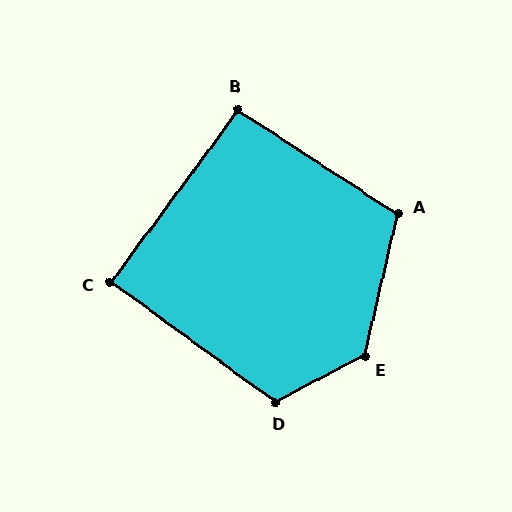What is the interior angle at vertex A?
Approximately 110 degrees (obtuse).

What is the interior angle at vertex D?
Approximately 116 degrees (obtuse).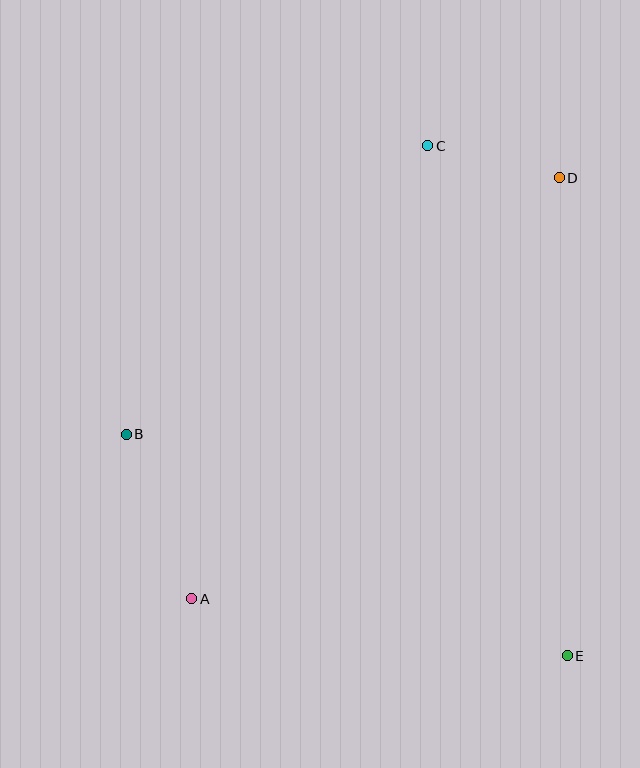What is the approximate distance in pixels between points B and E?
The distance between B and E is approximately 493 pixels.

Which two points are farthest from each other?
Points A and D are farthest from each other.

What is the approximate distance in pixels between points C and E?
The distance between C and E is approximately 529 pixels.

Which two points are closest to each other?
Points C and D are closest to each other.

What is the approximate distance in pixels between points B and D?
The distance between B and D is approximately 503 pixels.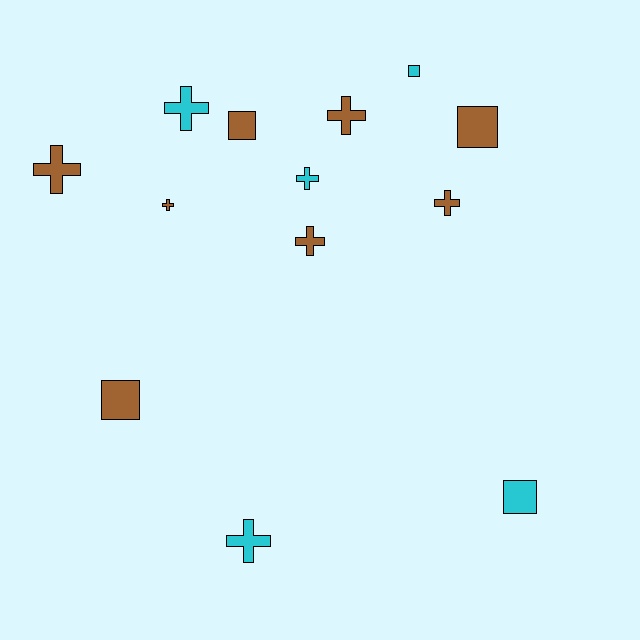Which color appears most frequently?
Brown, with 8 objects.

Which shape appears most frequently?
Cross, with 8 objects.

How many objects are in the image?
There are 13 objects.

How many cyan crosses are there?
There are 3 cyan crosses.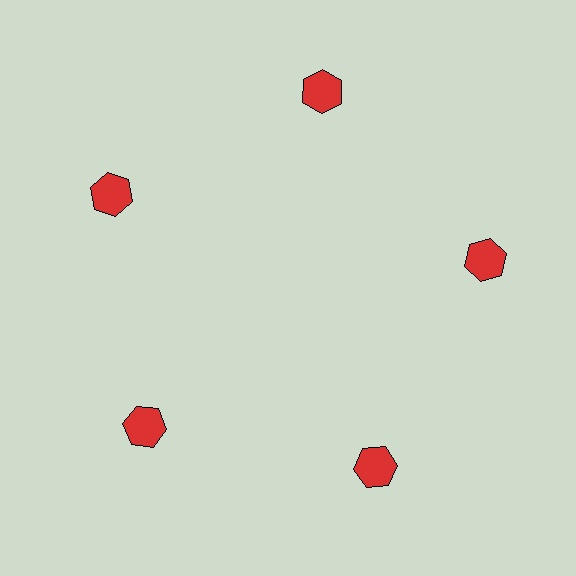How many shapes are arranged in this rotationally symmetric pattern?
There are 5 shapes, arranged in 5 groups of 1.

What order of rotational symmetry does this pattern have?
This pattern has 5-fold rotational symmetry.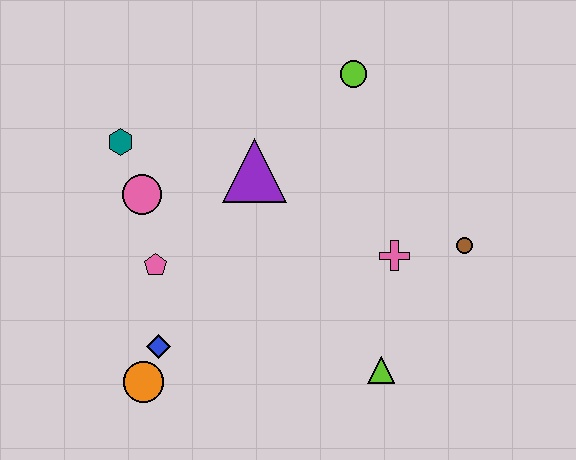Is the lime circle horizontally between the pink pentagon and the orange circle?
No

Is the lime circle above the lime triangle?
Yes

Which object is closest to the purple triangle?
The pink circle is closest to the purple triangle.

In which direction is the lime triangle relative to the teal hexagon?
The lime triangle is to the right of the teal hexagon.